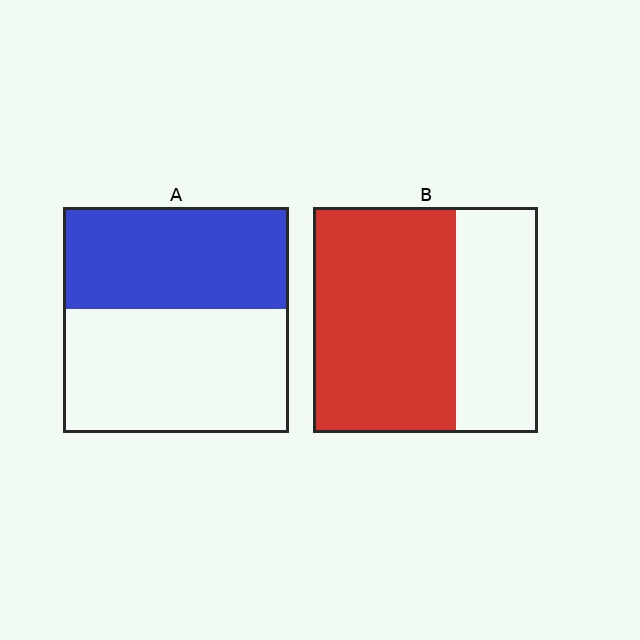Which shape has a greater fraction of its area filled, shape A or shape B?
Shape B.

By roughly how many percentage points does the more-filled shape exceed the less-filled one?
By roughly 20 percentage points (B over A).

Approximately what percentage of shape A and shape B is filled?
A is approximately 45% and B is approximately 65%.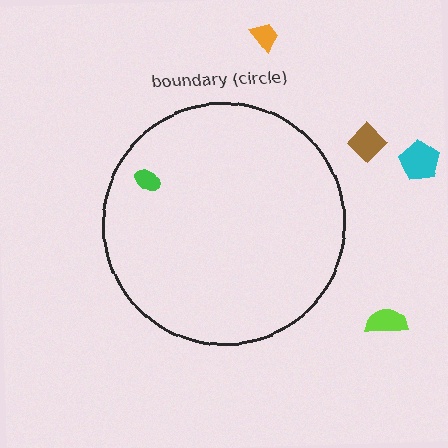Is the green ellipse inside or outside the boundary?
Inside.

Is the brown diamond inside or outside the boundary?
Outside.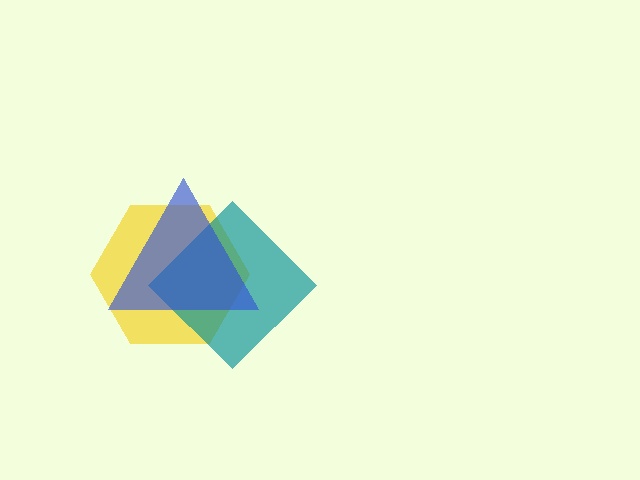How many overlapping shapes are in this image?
There are 3 overlapping shapes in the image.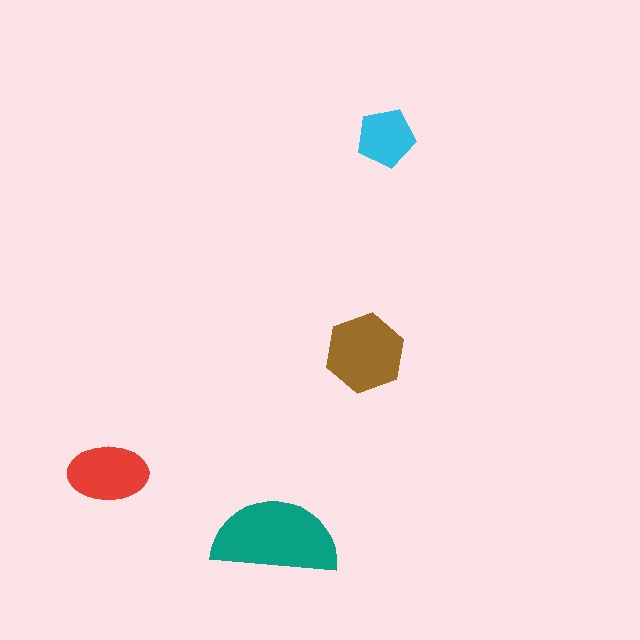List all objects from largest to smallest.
The teal semicircle, the brown hexagon, the red ellipse, the cyan pentagon.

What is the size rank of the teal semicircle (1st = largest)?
1st.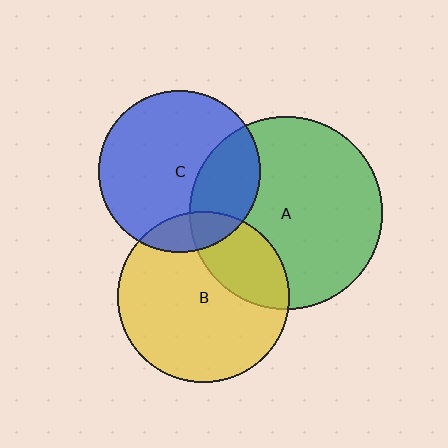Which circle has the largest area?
Circle A (green).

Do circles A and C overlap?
Yes.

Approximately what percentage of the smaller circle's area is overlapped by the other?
Approximately 30%.